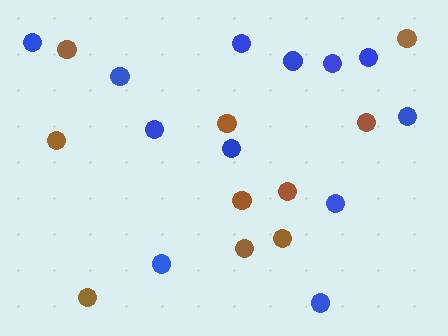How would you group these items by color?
There are 2 groups: one group of brown circles (10) and one group of blue circles (12).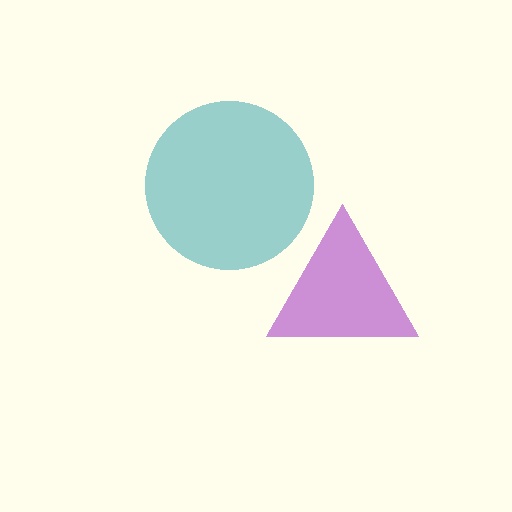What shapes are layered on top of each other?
The layered shapes are: a teal circle, a purple triangle.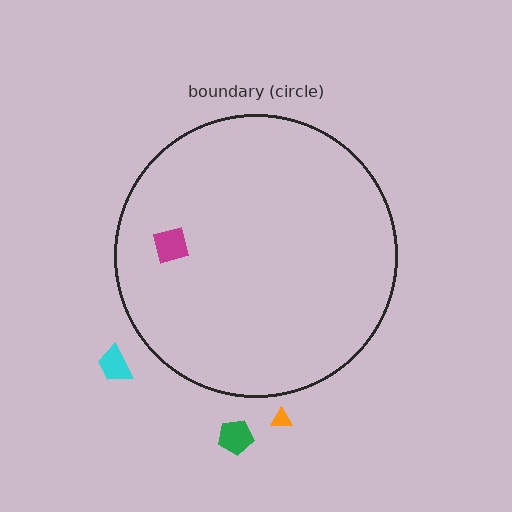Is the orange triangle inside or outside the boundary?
Outside.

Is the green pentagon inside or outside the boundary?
Outside.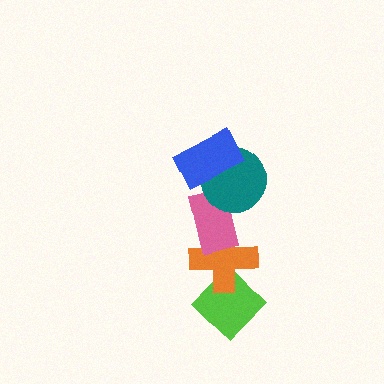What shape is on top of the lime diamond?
The orange cross is on top of the lime diamond.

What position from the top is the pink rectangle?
The pink rectangle is 3rd from the top.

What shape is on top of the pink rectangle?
The teal circle is on top of the pink rectangle.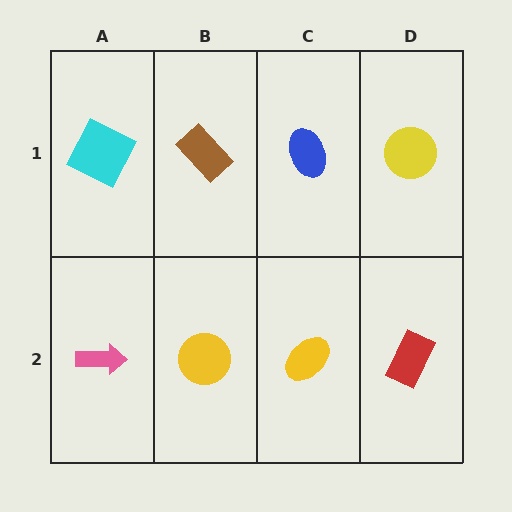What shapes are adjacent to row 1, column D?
A red rectangle (row 2, column D), a blue ellipse (row 1, column C).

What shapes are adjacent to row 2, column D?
A yellow circle (row 1, column D), a yellow ellipse (row 2, column C).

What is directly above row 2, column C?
A blue ellipse.